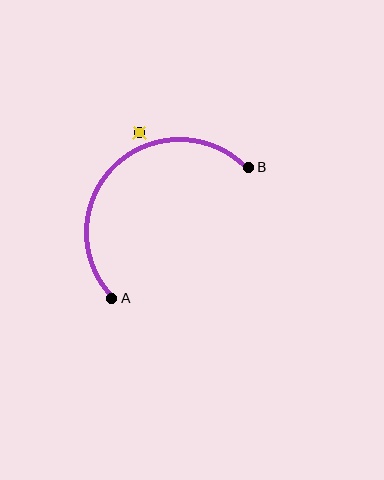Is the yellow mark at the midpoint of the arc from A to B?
No — the yellow mark does not lie on the arc at all. It sits slightly outside the curve.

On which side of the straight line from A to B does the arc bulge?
The arc bulges above and to the left of the straight line connecting A and B.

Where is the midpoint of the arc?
The arc midpoint is the point on the curve farthest from the straight line joining A and B. It sits above and to the left of that line.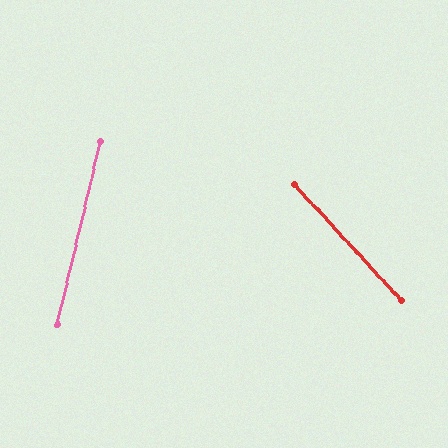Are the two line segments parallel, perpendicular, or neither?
Neither parallel nor perpendicular — they differ by about 56°.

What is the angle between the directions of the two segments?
Approximately 56 degrees.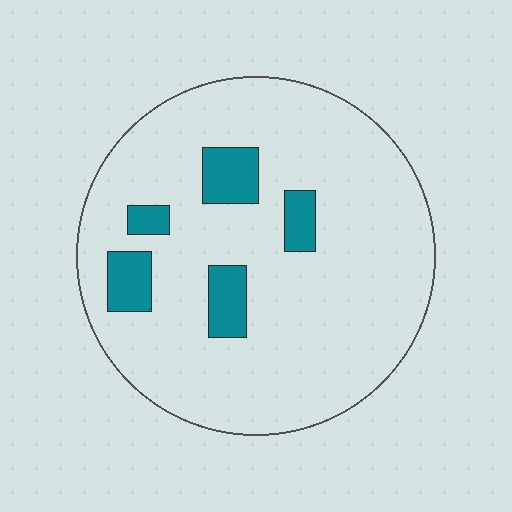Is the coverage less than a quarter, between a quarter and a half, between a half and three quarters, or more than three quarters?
Less than a quarter.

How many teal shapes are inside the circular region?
5.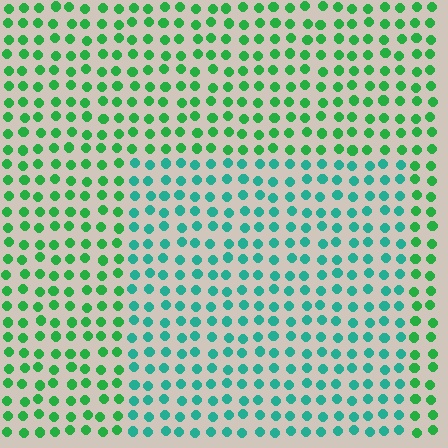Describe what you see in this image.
The image is filled with small green elements in a uniform arrangement. A rectangle-shaped region is visible where the elements are tinted to a slightly different hue, forming a subtle color boundary.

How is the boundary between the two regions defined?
The boundary is defined purely by a slight shift in hue (about 37 degrees). Spacing, size, and orientation are identical on both sides.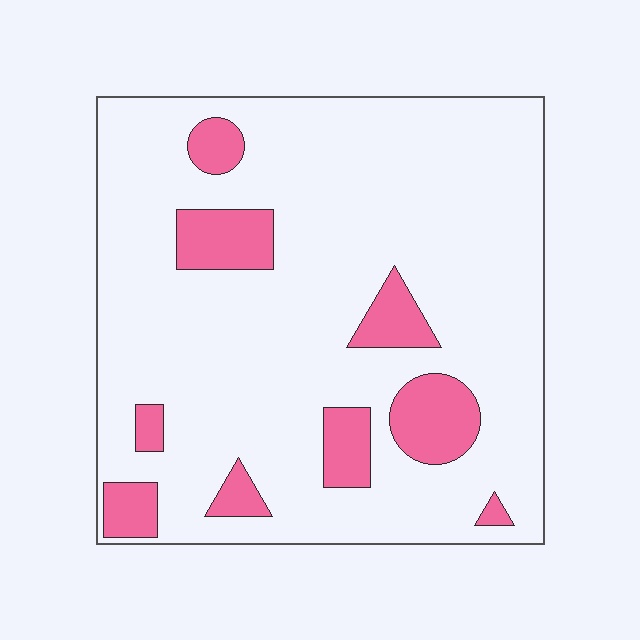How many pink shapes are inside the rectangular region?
9.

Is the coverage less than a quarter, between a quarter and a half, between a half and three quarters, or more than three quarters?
Less than a quarter.